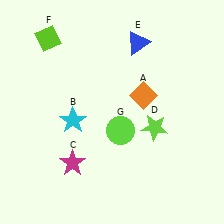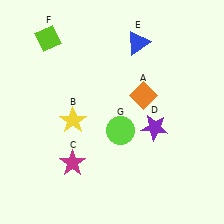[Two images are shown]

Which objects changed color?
B changed from cyan to yellow. D changed from lime to purple.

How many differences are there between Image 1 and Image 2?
There are 2 differences between the two images.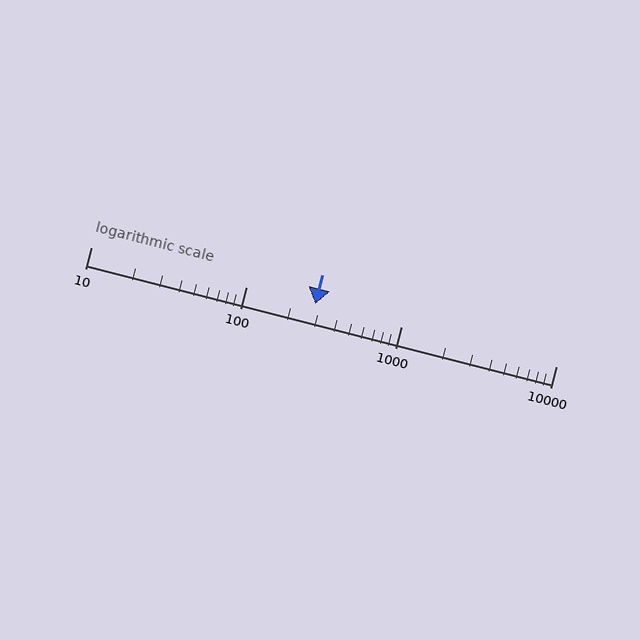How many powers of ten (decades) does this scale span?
The scale spans 3 decades, from 10 to 10000.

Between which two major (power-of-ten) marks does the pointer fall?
The pointer is between 100 and 1000.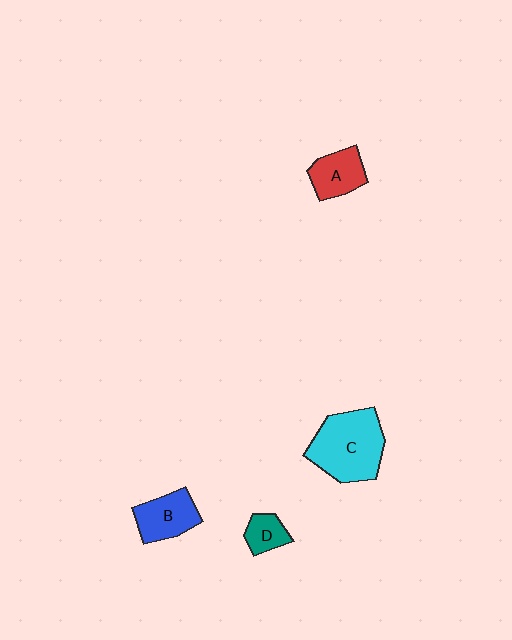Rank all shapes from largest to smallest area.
From largest to smallest: C (cyan), B (blue), A (red), D (teal).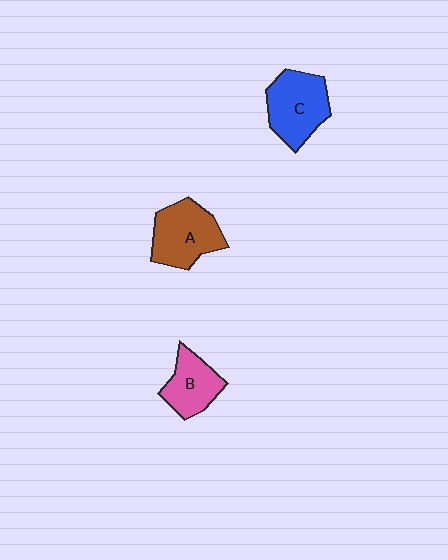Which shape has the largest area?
Shape C (blue).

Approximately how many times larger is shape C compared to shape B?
Approximately 1.3 times.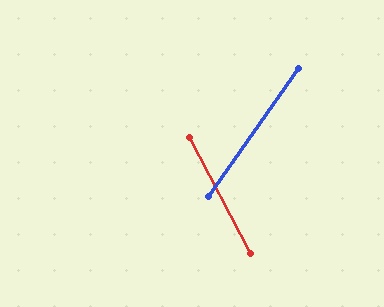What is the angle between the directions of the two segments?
Approximately 62 degrees.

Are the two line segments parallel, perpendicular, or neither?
Neither parallel nor perpendicular — they differ by about 62°.